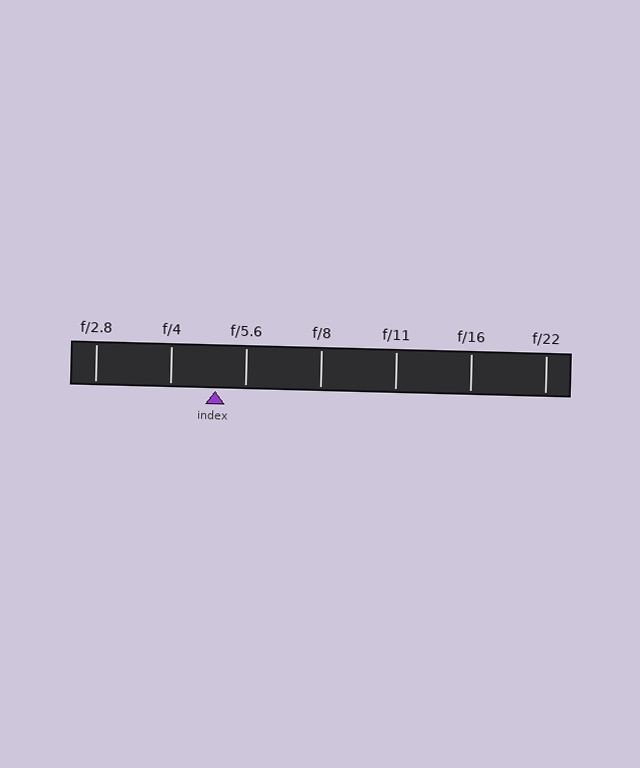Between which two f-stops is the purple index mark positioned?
The index mark is between f/4 and f/5.6.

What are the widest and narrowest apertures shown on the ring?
The widest aperture shown is f/2.8 and the narrowest is f/22.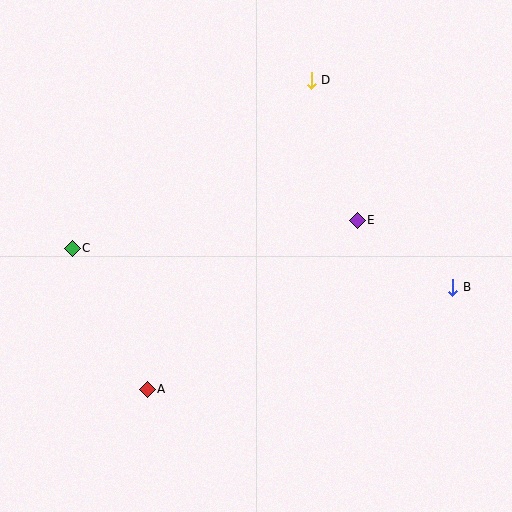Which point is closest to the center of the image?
Point E at (357, 220) is closest to the center.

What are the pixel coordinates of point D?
Point D is at (311, 80).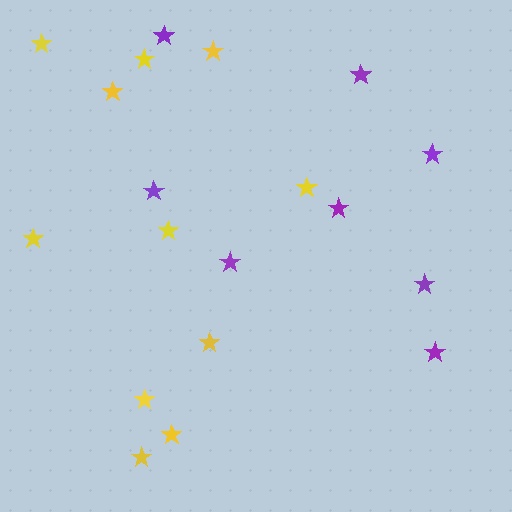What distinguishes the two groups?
There are 2 groups: one group of purple stars (8) and one group of yellow stars (11).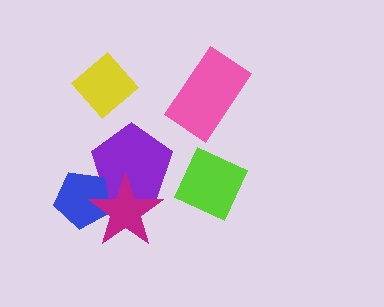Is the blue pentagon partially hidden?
Yes, it is partially covered by another shape.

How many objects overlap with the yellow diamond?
0 objects overlap with the yellow diamond.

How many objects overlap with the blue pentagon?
2 objects overlap with the blue pentagon.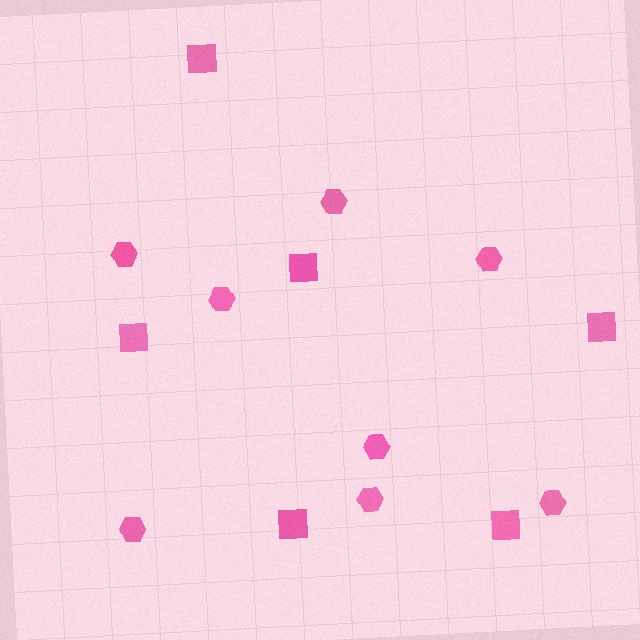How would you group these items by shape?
There are 2 groups: one group of squares (6) and one group of hexagons (8).